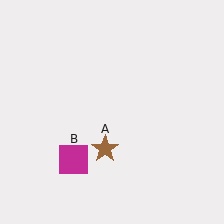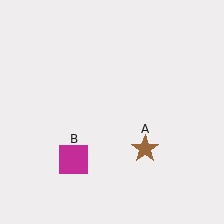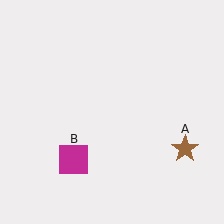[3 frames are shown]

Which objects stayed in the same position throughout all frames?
Magenta square (object B) remained stationary.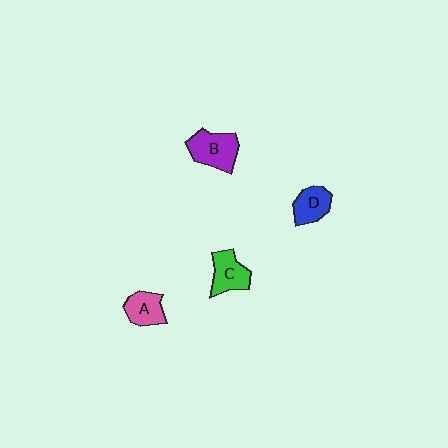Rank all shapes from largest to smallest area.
From largest to smallest: B (purple), C (green), D (blue), A (pink).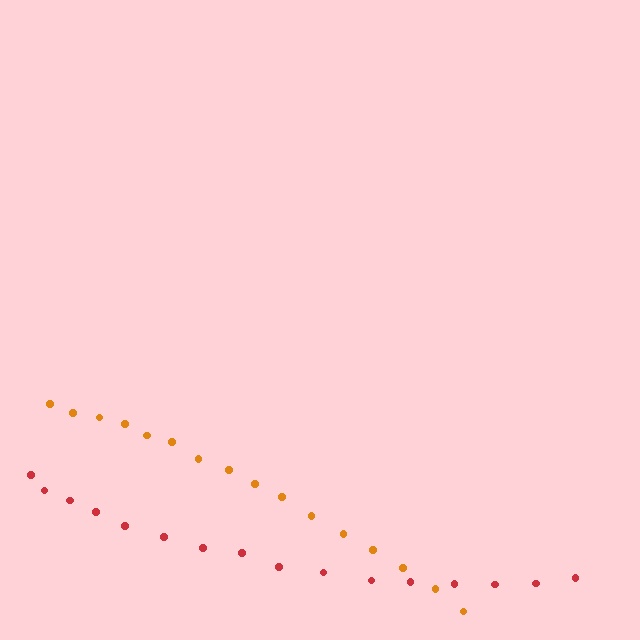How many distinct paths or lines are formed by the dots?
There are 2 distinct paths.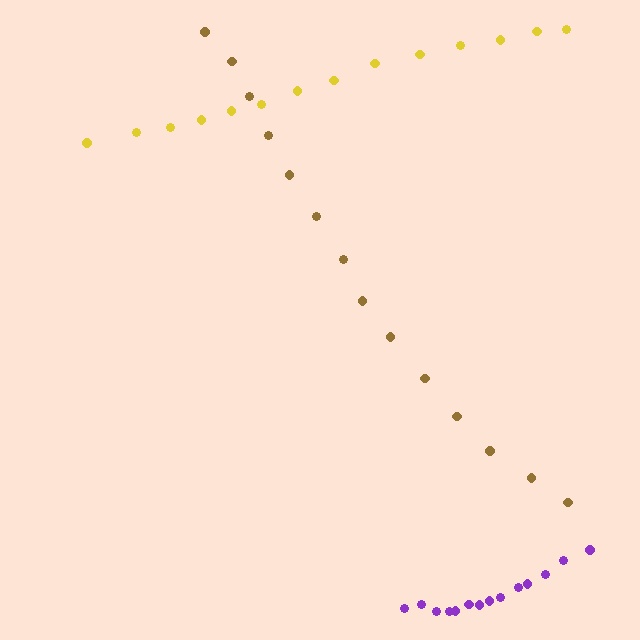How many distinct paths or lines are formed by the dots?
There are 3 distinct paths.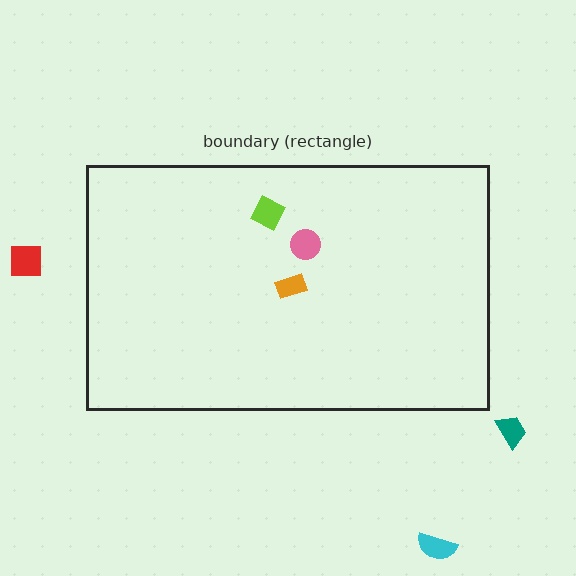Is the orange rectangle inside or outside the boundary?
Inside.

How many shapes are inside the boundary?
3 inside, 3 outside.